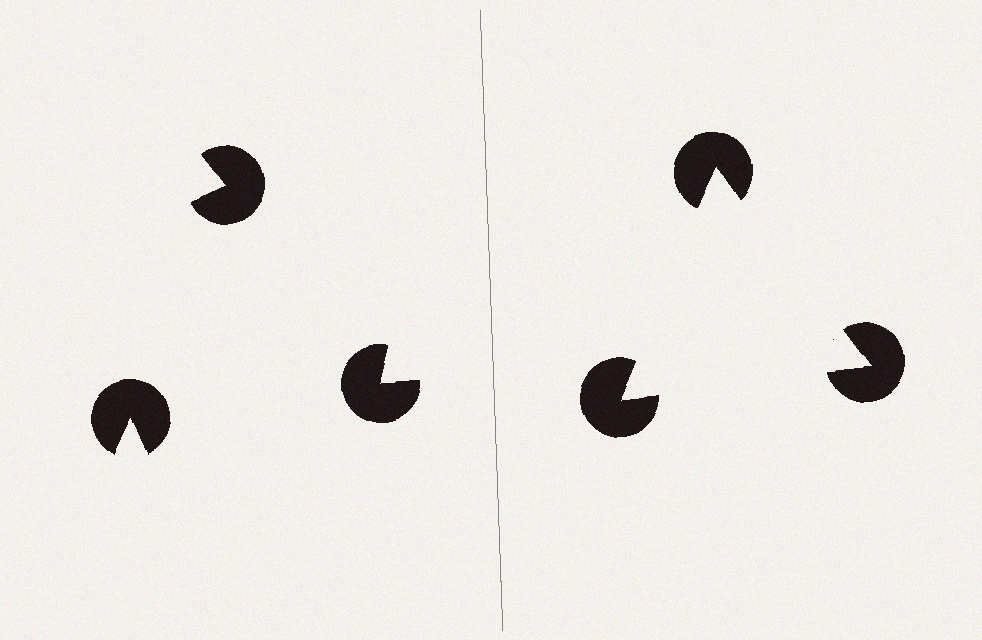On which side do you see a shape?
An illusory triangle appears on the right side. On the left side the wedge cuts are rotated, so no coherent shape forms.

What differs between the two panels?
The pac-man discs are positioned identically on both sides; only the wedge orientations differ. On the right they align to a triangle; on the left they are misaligned.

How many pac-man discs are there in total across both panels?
6 — 3 on each side.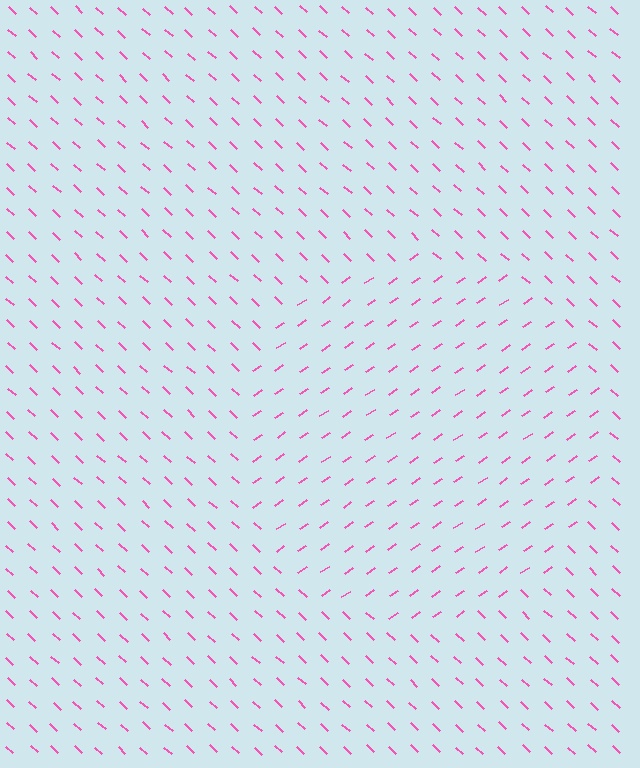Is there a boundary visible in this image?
Yes, there is a texture boundary formed by a change in line orientation.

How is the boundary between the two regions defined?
The boundary is defined purely by a change in line orientation (approximately 77 degrees difference). All lines are the same color and thickness.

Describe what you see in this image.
The image is filled with small pink line segments. A circle region in the image has lines oriented differently from the surrounding lines, creating a visible texture boundary.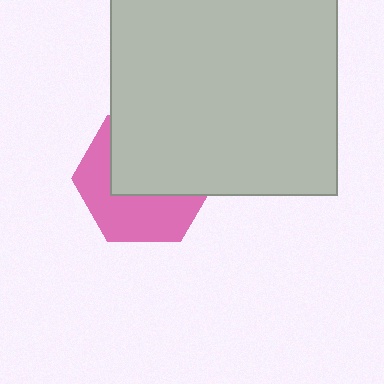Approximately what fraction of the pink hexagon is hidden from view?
Roughly 53% of the pink hexagon is hidden behind the light gray square.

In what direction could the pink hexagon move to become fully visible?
The pink hexagon could move down. That would shift it out from behind the light gray square entirely.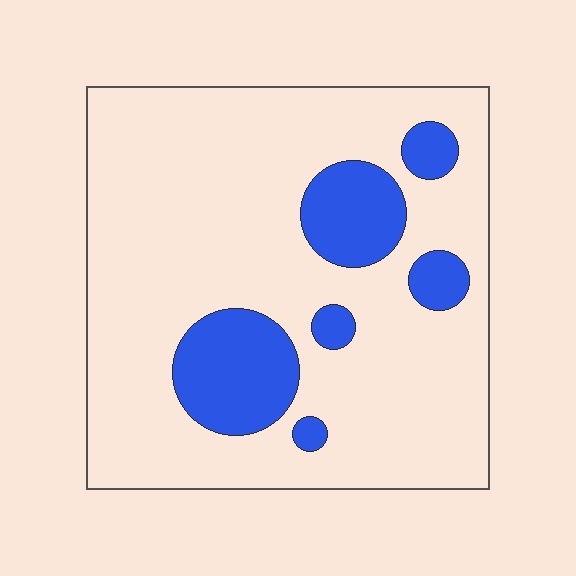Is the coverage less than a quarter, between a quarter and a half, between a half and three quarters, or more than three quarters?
Less than a quarter.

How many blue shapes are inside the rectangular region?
6.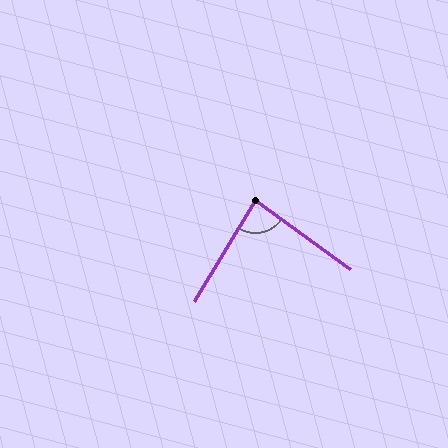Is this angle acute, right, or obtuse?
It is approximately a right angle.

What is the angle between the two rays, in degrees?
Approximately 86 degrees.